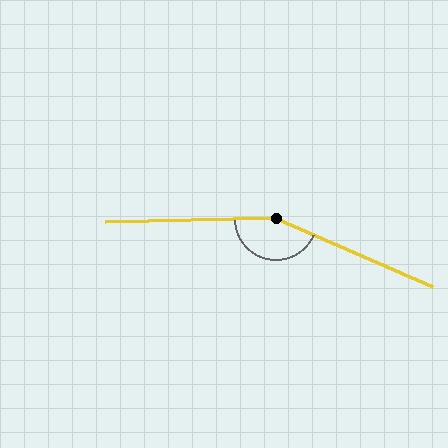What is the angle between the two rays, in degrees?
Approximately 156 degrees.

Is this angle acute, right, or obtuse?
It is obtuse.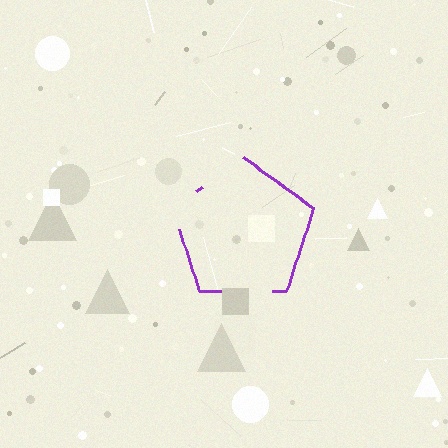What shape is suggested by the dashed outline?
The dashed outline suggests a pentagon.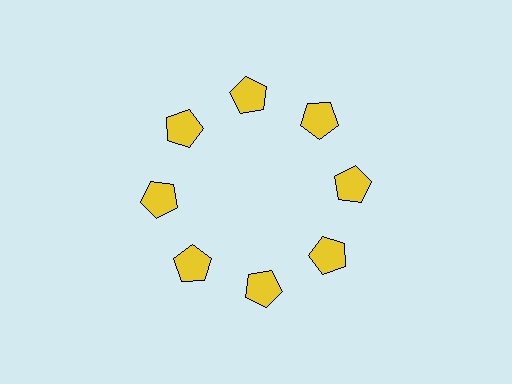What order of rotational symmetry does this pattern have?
This pattern has 8-fold rotational symmetry.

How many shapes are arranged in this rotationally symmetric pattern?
There are 8 shapes, arranged in 8 groups of 1.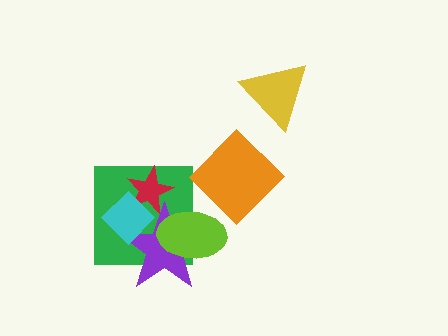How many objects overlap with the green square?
4 objects overlap with the green square.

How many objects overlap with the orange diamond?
1 object overlaps with the orange diamond.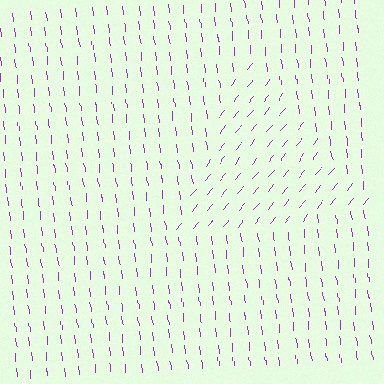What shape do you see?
I see a triangle.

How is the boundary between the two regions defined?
The boundary is defined purely by a change in line orientation (approximately 45 degrees difference). All lines are the same color and thickness.